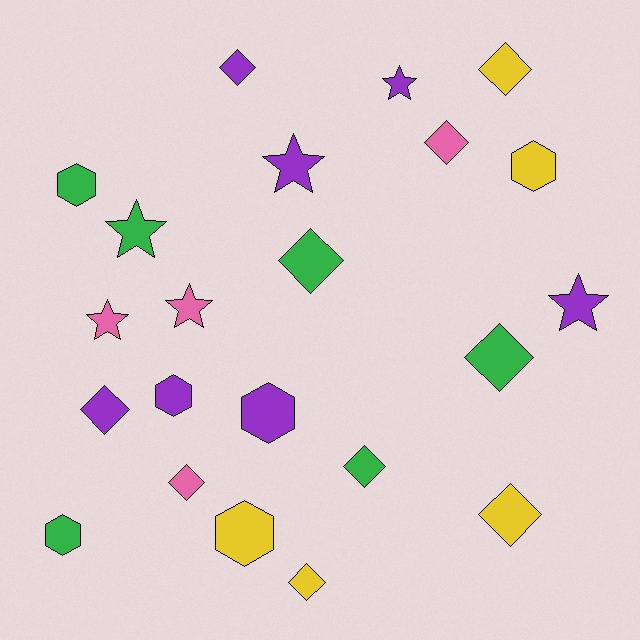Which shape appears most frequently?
Diamond, with 10 objects.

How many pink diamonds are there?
There are 2 pink diamonds.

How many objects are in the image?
There are 22 objects.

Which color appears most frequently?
Purple, with 7 objects.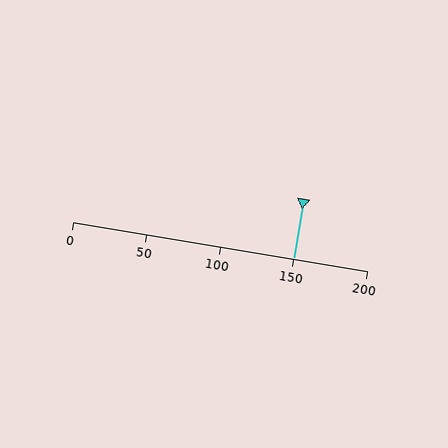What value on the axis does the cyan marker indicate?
The marker indicates approximately 150.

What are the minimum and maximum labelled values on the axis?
The axis runs from 0 to 200.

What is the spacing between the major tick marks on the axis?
The major ticks are spaced 50 apart.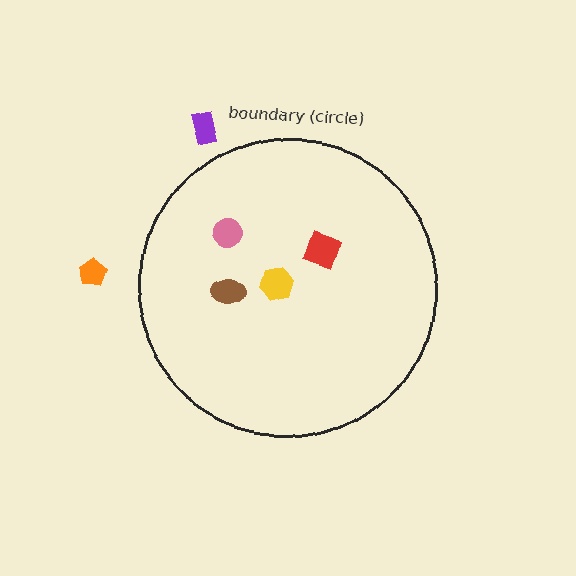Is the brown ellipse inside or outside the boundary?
Inside.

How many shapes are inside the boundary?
4 inside, 2 outside.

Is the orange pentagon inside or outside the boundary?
Outside.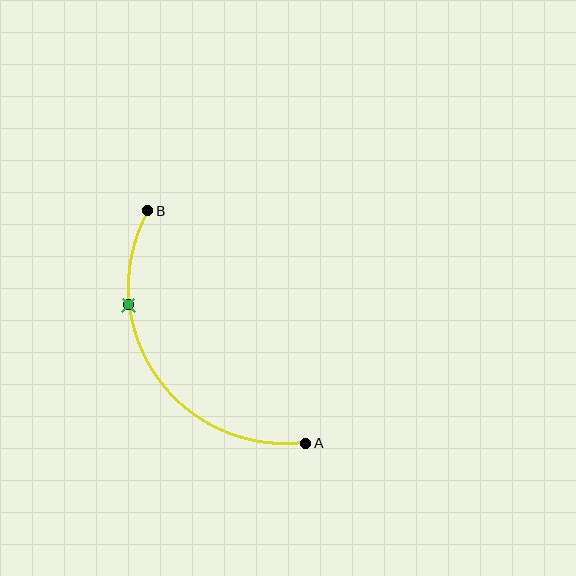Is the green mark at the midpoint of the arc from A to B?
No. The green mark lies on the arc but is closer to endpoint B. The arc midpoint would be at the point on the curve equidistant along the arc from both A and B.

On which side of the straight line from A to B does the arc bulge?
The arc bulges below and to the left of the straight line connecting A and B.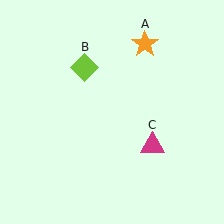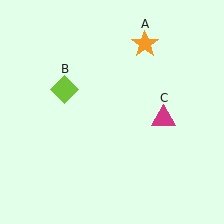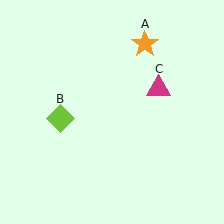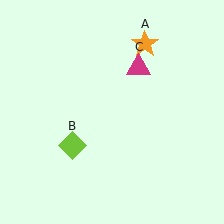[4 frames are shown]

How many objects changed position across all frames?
2 objects changed position: lime diamond (object B), magenta triangle (object C).